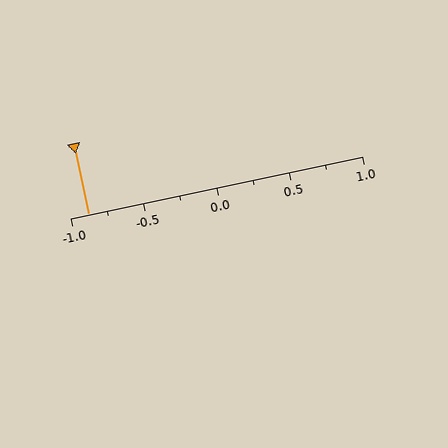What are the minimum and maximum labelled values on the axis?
The axis runs from -1.0 to 1.0.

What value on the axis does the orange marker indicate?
The marker indicates approximately -0.88.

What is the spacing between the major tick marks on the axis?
The major ticks are spaced 0.5 apart.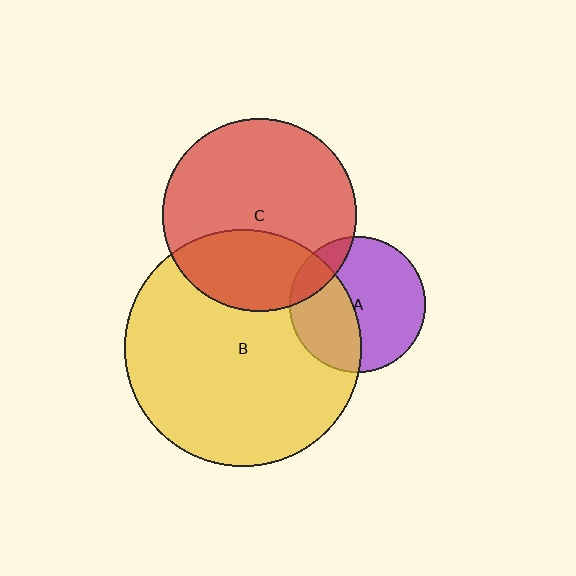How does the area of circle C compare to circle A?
Approximately 2.0 times.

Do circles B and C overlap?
Yes.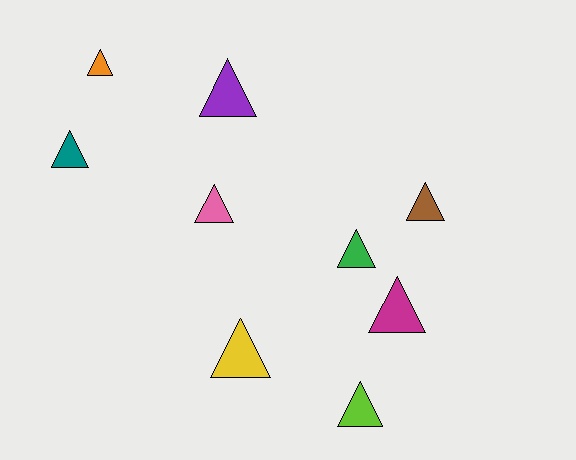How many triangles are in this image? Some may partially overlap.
There are 9 triangles.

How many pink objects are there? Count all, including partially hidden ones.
There is 1 pink object.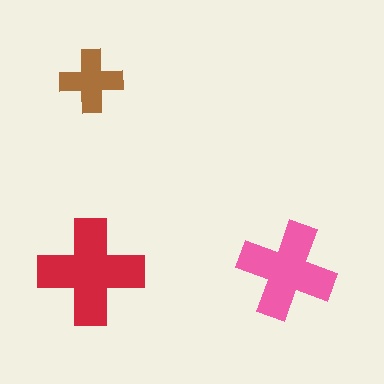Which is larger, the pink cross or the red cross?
The red one.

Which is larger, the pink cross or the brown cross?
The pink one.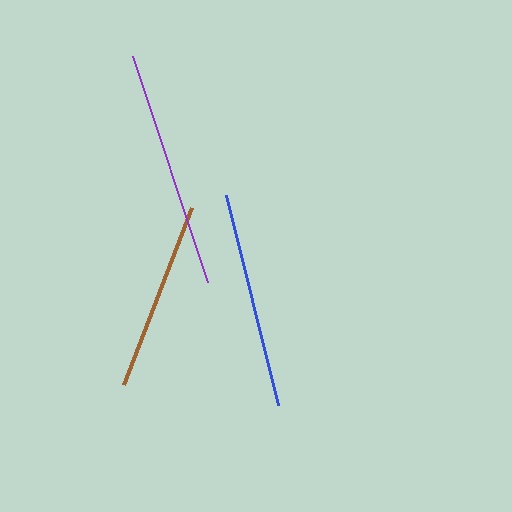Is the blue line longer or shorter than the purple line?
The purple line is longer than the blue line.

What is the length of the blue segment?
The blue segment is approximately 217 pixels long.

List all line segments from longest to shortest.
From longest to shortest: purple, blue, brown.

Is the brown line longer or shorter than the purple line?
The purple line is longer than the brown line.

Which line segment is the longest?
The purple line is the longest at approximately 238 pixels.